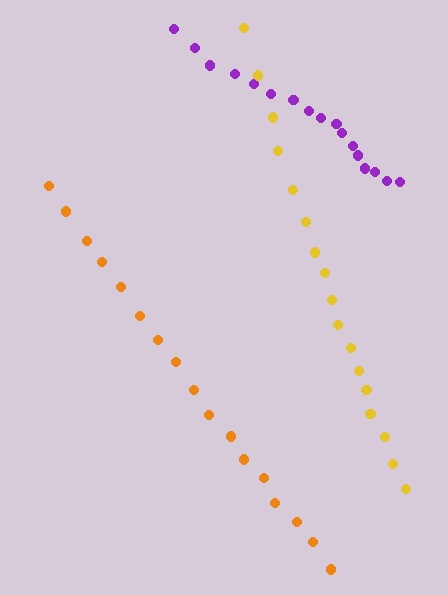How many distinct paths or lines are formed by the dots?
There are 3 distinct paths.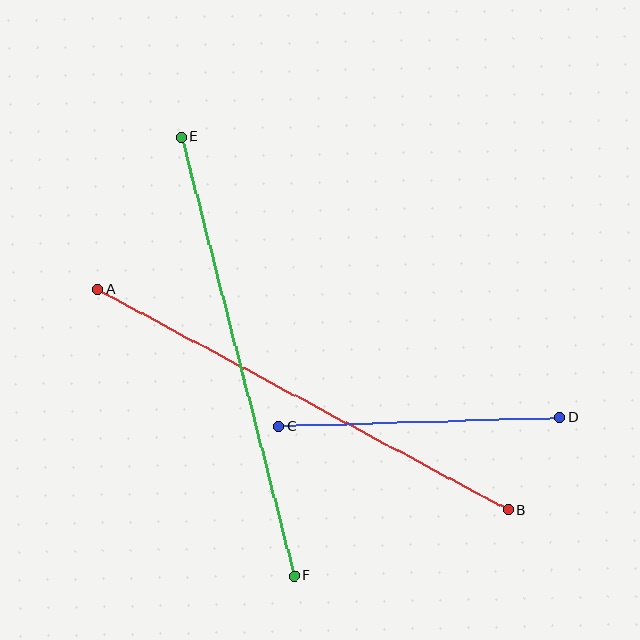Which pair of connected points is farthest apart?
Points A and B are farthest apart.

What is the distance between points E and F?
The distance is approximately 453 pixels.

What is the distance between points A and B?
The distance is approximately 465 pixels.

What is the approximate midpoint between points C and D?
The midpoint is at approximately (419, 422) pixels.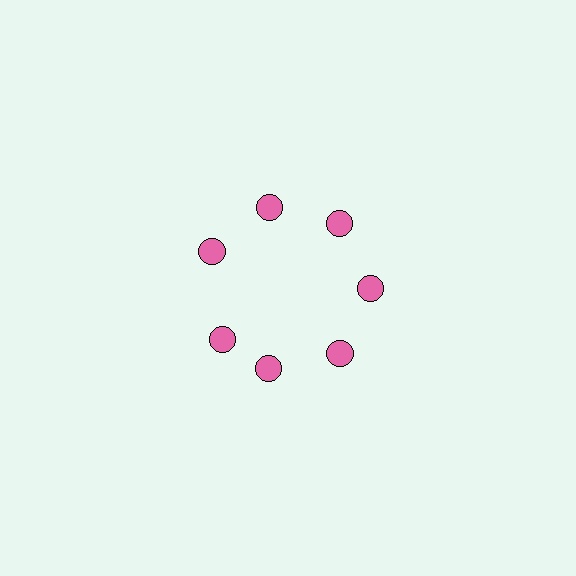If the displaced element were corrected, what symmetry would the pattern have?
It would have 7-fold rotational symmetry — the pattern would map onto itself every 51 degrees.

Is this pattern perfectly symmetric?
No. The 7 pink circles are arranged in a ring, but one element near the 8 o'clock position is rotated out of alignment along the ring, breaking the 7-fold rotational symmetry.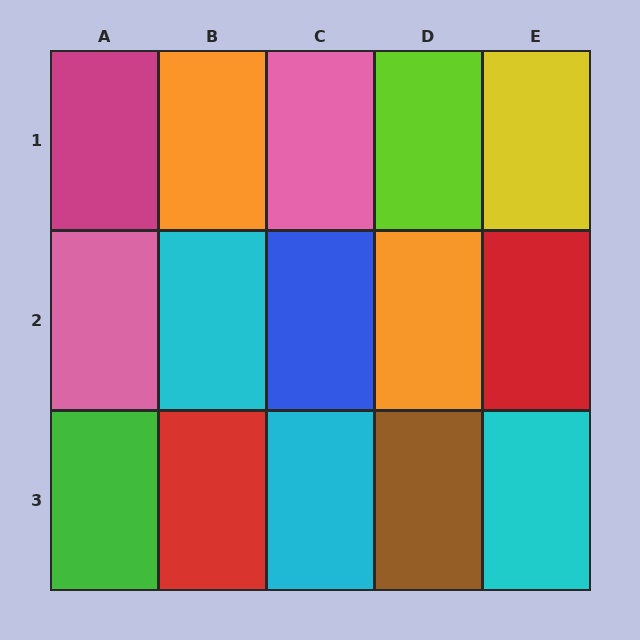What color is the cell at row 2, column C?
Blue.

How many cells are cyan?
3 cells are cyan.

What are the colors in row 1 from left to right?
Magenta, orange, pink, lime, yellow.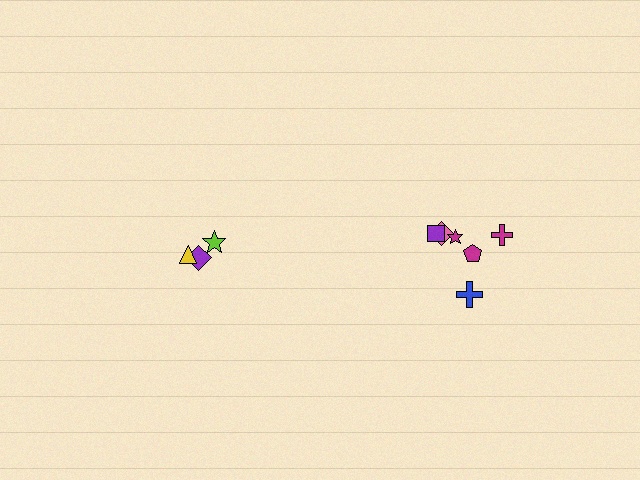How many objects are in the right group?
There are 6 objects.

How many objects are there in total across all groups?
There are 9 objects.